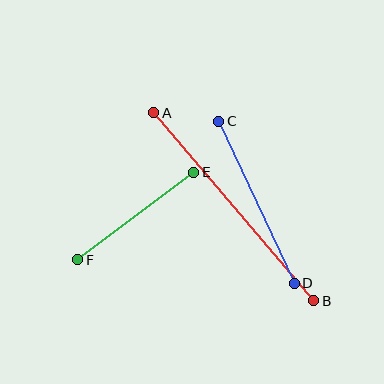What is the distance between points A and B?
The distance is approximately 247 pixels.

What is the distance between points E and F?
The distance is approximately 145 pixels.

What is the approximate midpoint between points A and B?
The midpoint is at approximately (234, 207) pixels.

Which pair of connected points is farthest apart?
Points A and B are farthest apart.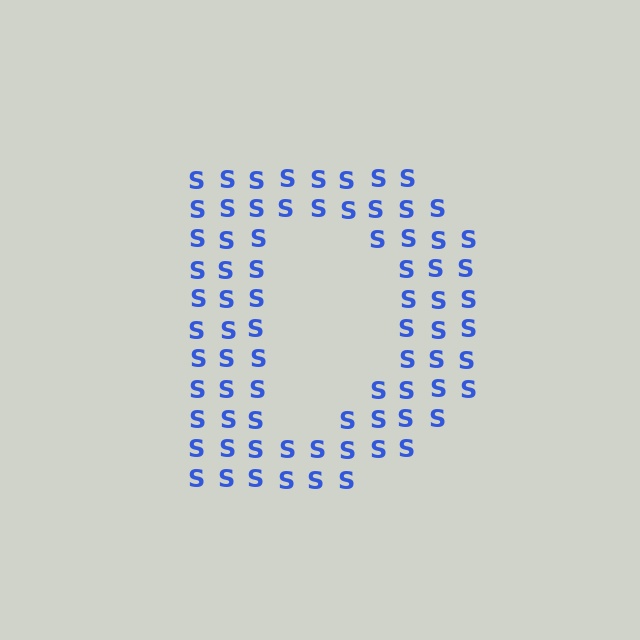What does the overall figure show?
The overall figure shows the letter D.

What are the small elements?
The small elements are letter S's.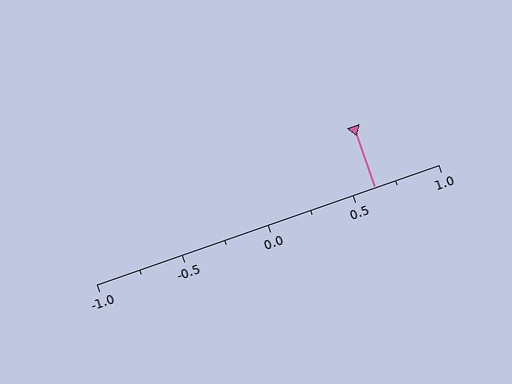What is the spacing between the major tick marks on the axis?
The major ticks are spaced 0.5 apart.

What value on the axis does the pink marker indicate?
The marker indicates approximately 0.62.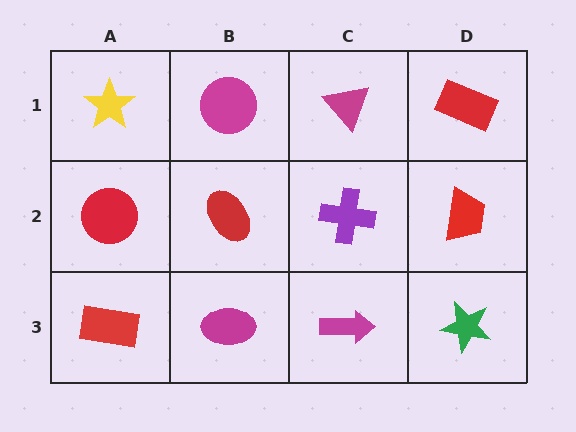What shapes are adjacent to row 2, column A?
A yellow star (row 1, column A), a red rectangle (row 3, column A), a red ellipse (row 2, column B).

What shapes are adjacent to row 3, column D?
A red trapezoid (row 2, column D), a magenta arrow (row 3, column C).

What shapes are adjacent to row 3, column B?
A red ellipse (row 2, column B), a red rectangle (row 3, column A), a magenta arrow (row 3, column C).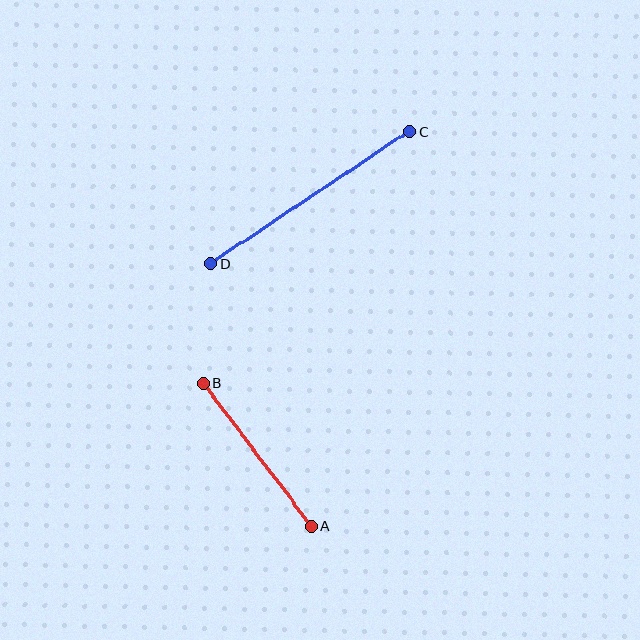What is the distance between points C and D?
The distance is approximately 239 pixels.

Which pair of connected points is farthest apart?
Points C and D are farthest apart.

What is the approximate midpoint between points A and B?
The midpoint is at approximately (257, 455) pixels.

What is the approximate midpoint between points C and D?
The midpoint is at approximately (310, 198) pixels.